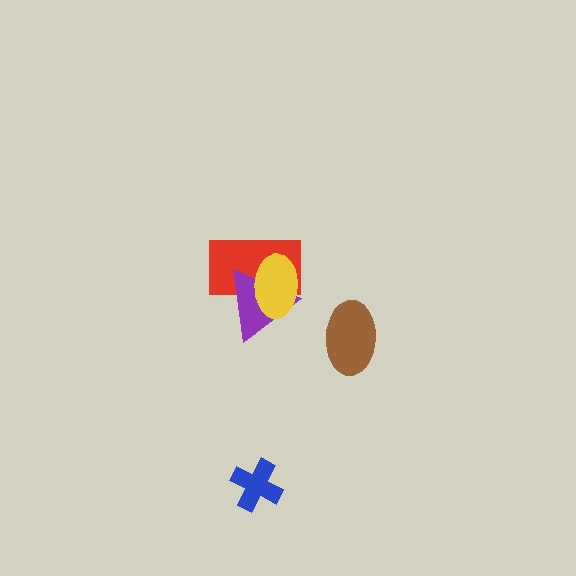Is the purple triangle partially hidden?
Yes, it is partially covered by another shape.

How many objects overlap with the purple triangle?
2 objects overlap with the purple triangle.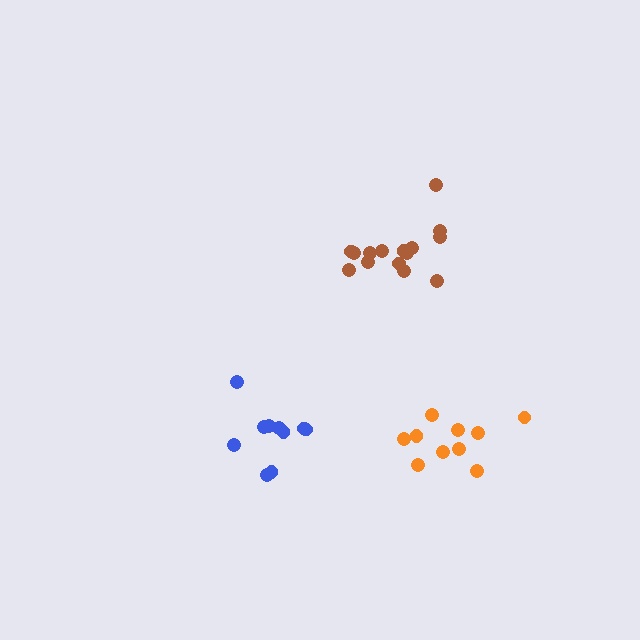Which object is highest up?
The brown cluster is topmost.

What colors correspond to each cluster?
The clusters are colored: blue, brown, orange.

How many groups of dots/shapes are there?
There are 3 groups.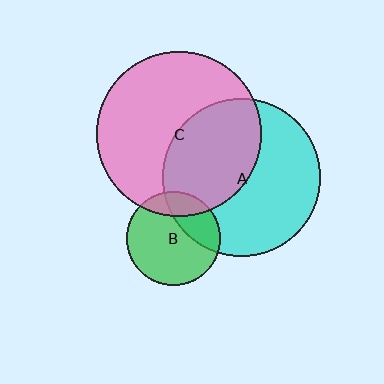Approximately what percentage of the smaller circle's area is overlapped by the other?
Approximately 45%.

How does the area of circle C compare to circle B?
Approximately 3.0 times.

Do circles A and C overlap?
Yes.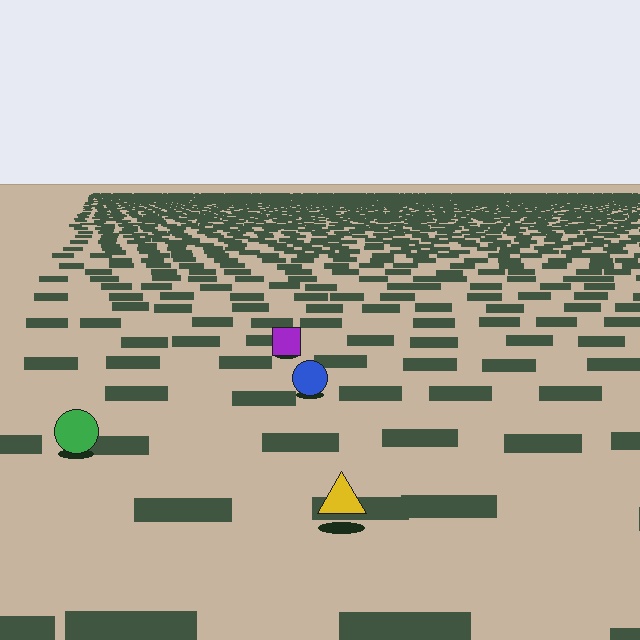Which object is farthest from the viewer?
The purple square is farthest from the viewer. It appears smaller and the ground texture around it is denser.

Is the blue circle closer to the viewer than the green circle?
No. The green circle is closer — you can tell from the texture gradient: the ground texture is coarser near it.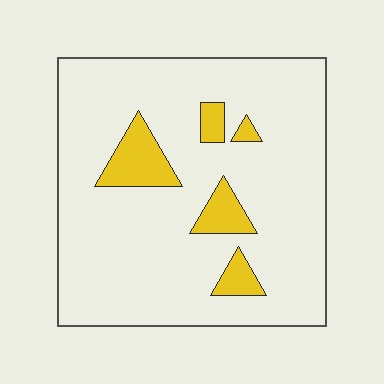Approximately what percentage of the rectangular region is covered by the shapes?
Approximately 10%.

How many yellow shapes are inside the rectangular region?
5.